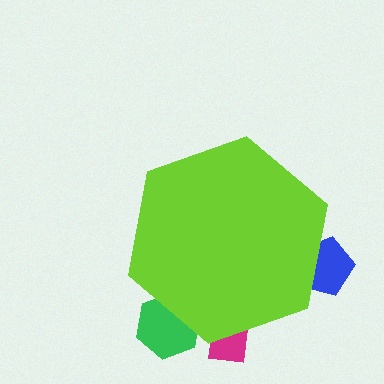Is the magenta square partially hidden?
Yes, the magenta square is partially hidden behind the lime hexagon.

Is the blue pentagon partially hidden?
Yes, the blue pentagon is partially hidden behind the lime hexagon.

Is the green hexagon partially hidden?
Yes, the green hexagon is partially hidden behind the lime hexagon.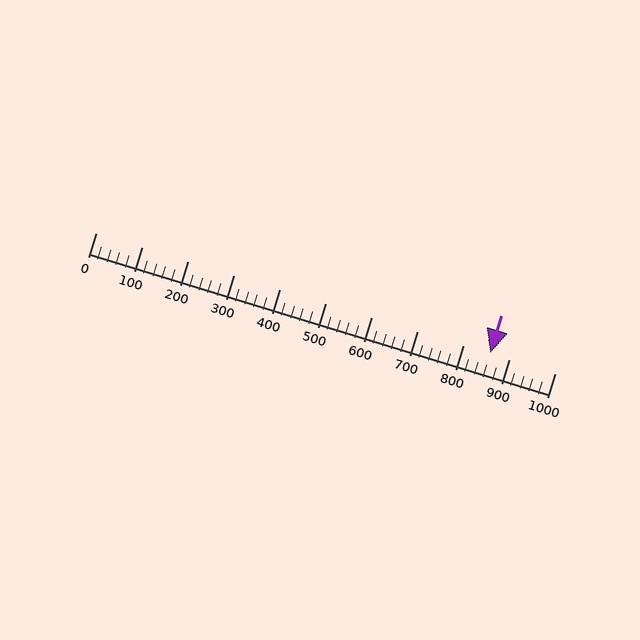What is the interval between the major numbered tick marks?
The major tick marks are spaced 100 units apart.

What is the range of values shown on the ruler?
The ruler shows values from 0 to 1000.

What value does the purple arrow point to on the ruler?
The purple arrow points to approximately 860.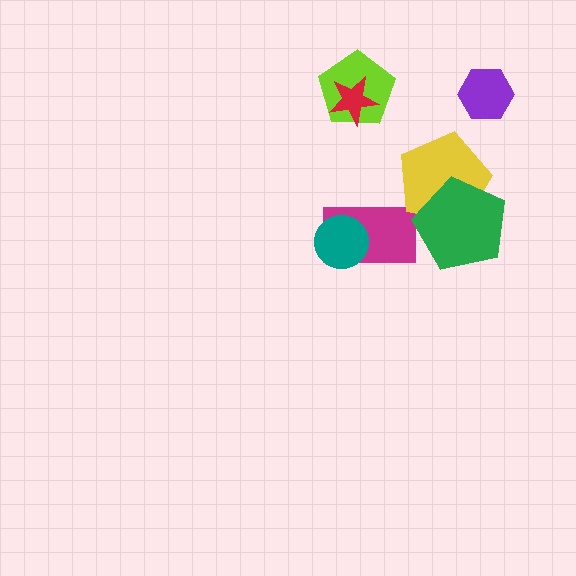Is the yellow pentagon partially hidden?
Yes, it is partially covered by another shape.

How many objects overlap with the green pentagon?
1 object overlaps with the green pentagon.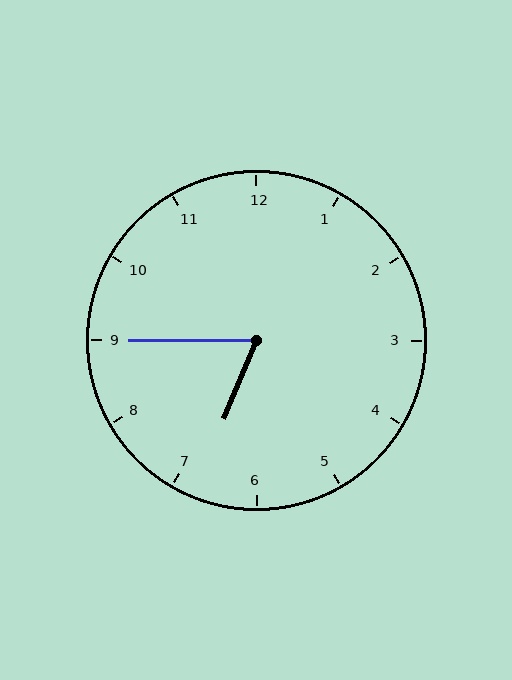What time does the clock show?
6:45.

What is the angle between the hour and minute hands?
Approximately 68 degrees.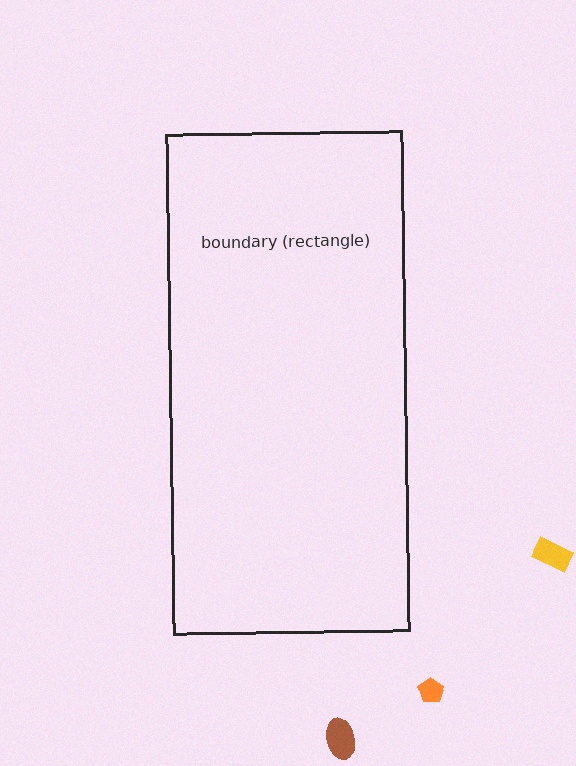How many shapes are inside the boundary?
0 inside, 3 outside.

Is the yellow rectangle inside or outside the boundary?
Outside.